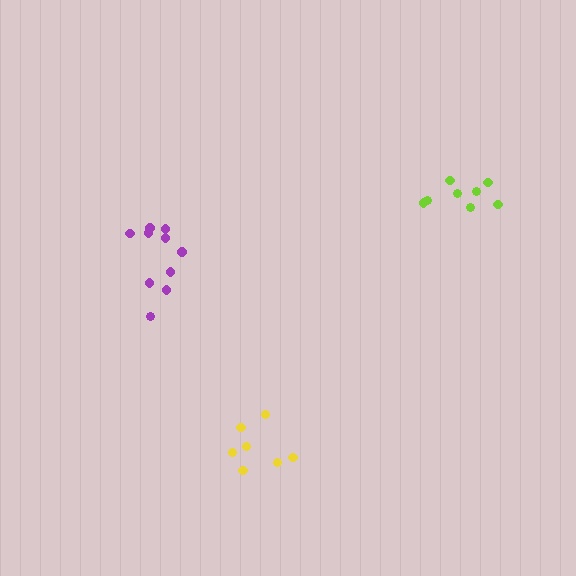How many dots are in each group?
Group 1: 10 dots, Group 2: 7 dots, Group 3: 8 dots (25 total).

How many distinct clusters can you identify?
There are 3 distinct clusters.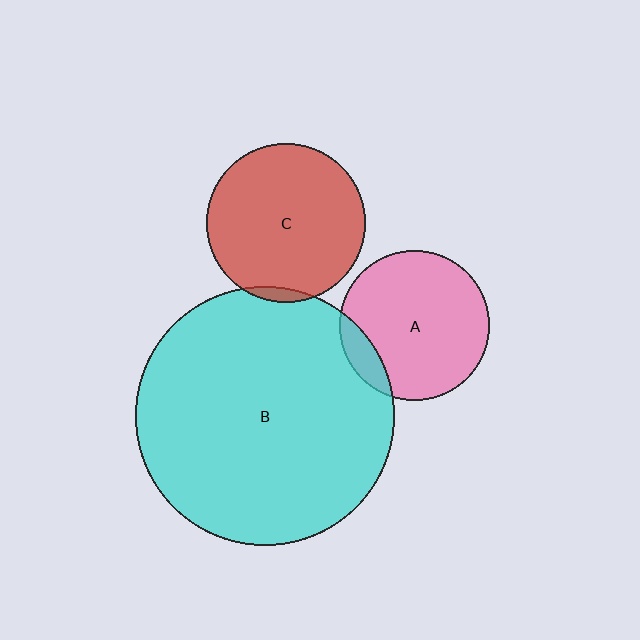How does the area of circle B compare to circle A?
Approximately 3.0 times.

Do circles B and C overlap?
Yes.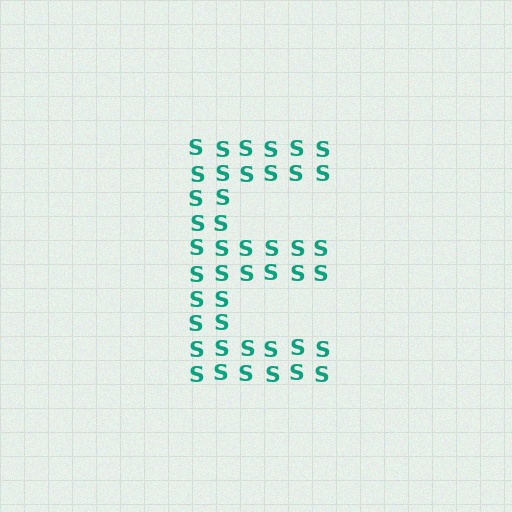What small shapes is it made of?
It is made of small letter S's.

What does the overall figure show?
The overall figure shows the letter E.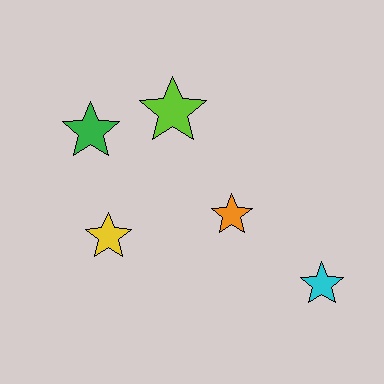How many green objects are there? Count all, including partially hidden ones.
There is 1 green object.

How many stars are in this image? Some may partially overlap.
There are 5 stars.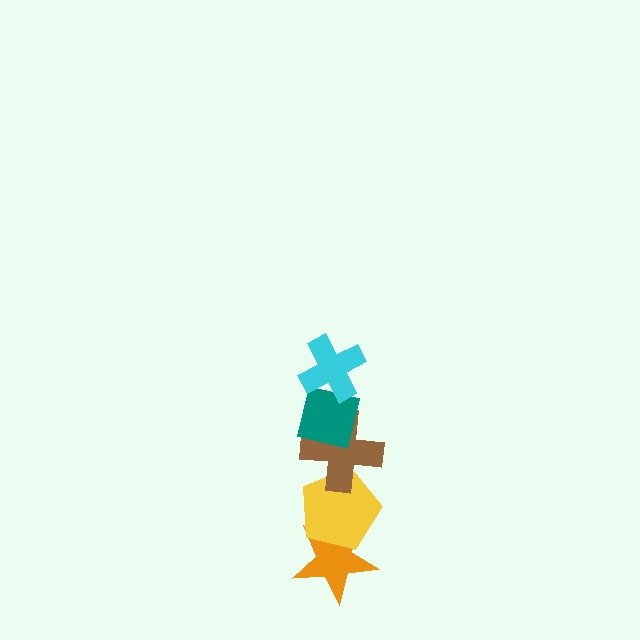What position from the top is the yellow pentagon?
The yellow pentagon is 4th from the top.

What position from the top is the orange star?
The orange star is 5th from the top.